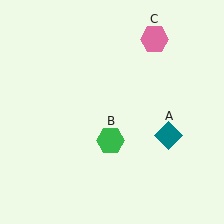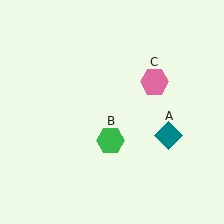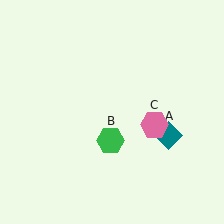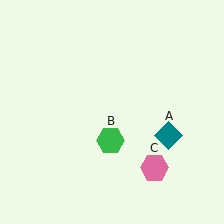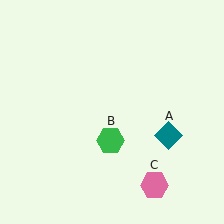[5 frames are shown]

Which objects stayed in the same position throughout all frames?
Teal diamond (object A) and green hexagon (object B) remained stationary.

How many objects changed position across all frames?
1 object changed position: pink hexagon (object C).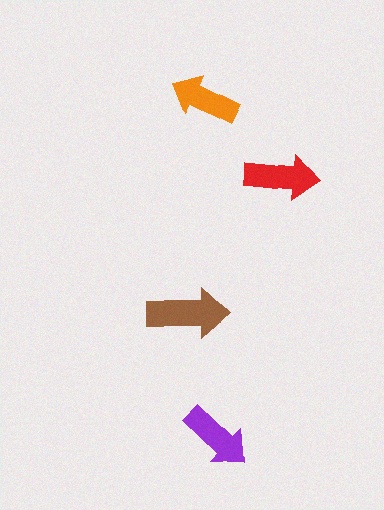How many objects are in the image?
There are 4 objects in the image.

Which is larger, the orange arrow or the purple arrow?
The purple one.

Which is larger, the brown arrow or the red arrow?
The brown one.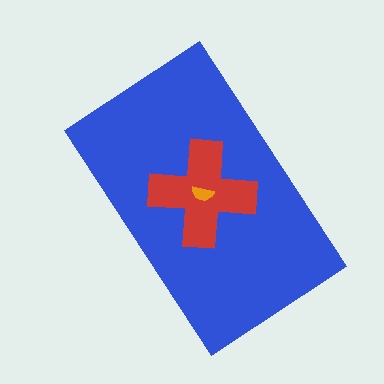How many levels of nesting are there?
3.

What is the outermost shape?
The blue rectangle.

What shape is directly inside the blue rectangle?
The red cross.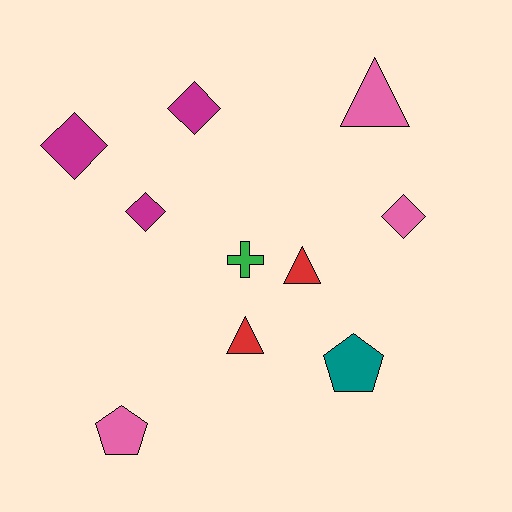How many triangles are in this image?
There are 3 triangles.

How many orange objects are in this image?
There are no orange objects.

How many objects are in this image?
There are 10 objects.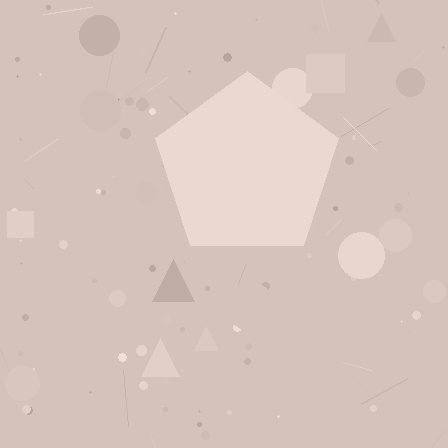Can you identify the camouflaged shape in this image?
The camouflaged shape is a pentagon.